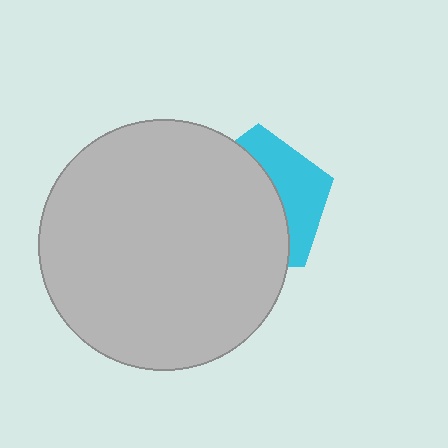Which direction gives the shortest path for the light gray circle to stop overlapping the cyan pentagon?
Moving left gives the shortest separation.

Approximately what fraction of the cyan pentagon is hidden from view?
Roughly 64% of the cyan pentagon is hidden behind the light gray circle.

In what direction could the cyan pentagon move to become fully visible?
The cyan pentagon could move right. That would shift it out from behind the light gray circle entirely.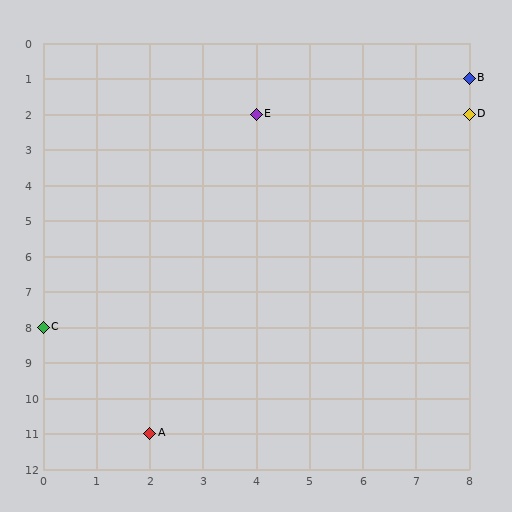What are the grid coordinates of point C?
Point C is at grid coordinates (0, 8).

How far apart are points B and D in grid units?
Points B and D are 1 row apart.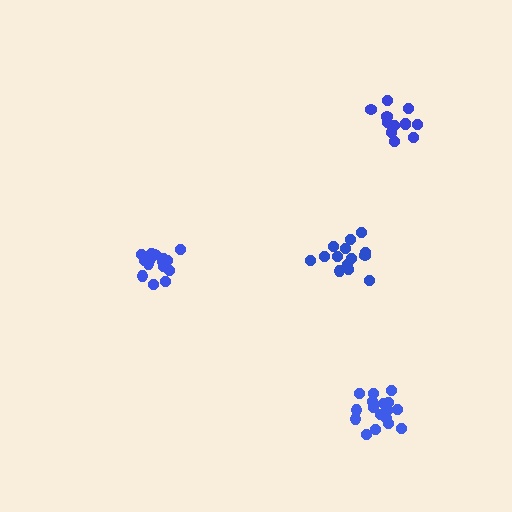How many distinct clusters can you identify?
There are 4 distinct clusters.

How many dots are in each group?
Group 1: 13 dots, Group 2: 15 dots, Group 3: 14 dots, Group 4: 17 dots (59 total).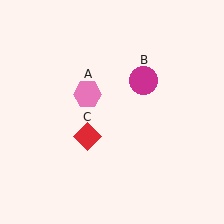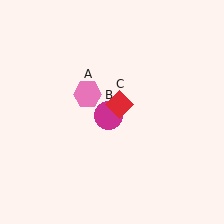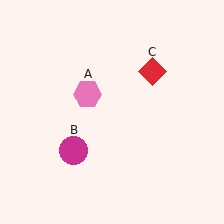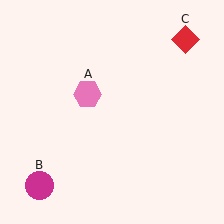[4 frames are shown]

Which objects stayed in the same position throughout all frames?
Pink hexagon (object A) remained stationary.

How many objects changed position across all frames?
2 objects changed position: magenta circle (object B), red diamond (object C).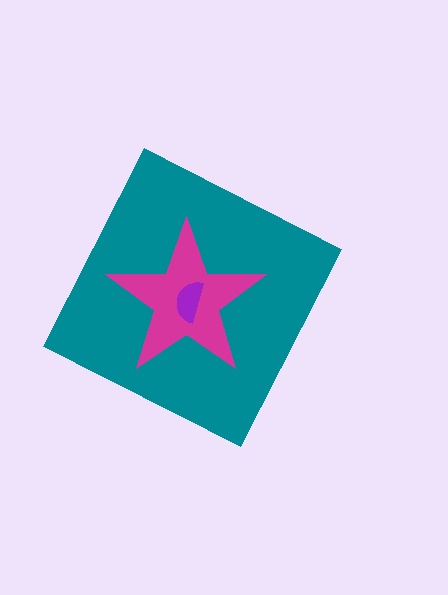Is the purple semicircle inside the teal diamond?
Yes.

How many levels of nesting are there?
3.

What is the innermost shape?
The purple semicircle.